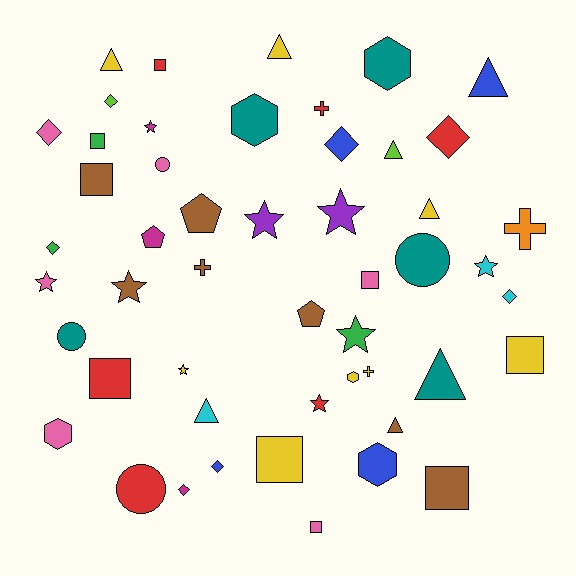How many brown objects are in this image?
There are 7 brown objects.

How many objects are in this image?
There are 50 objects.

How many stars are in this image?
There are 9 stars.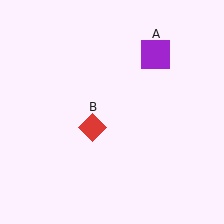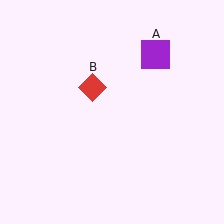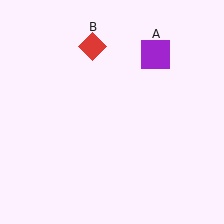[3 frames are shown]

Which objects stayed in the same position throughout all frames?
Purple square (object A) remained stationary.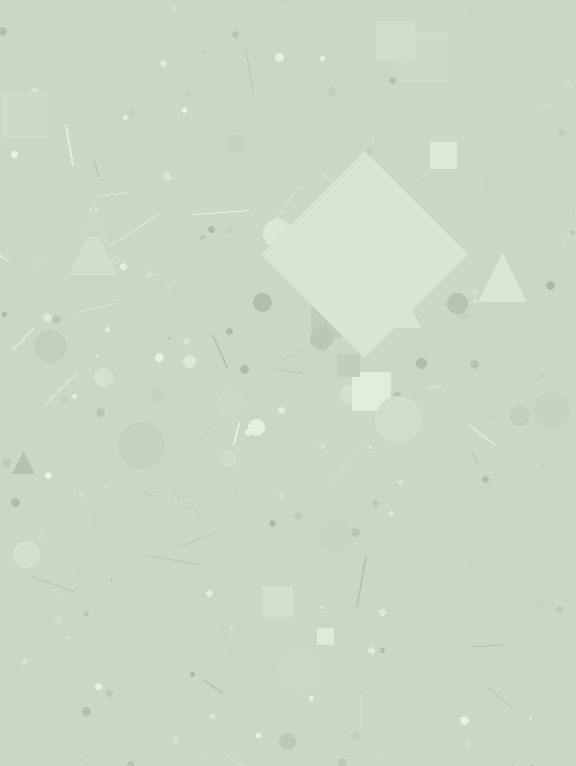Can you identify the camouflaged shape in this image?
The camouflaged shape is a diamond.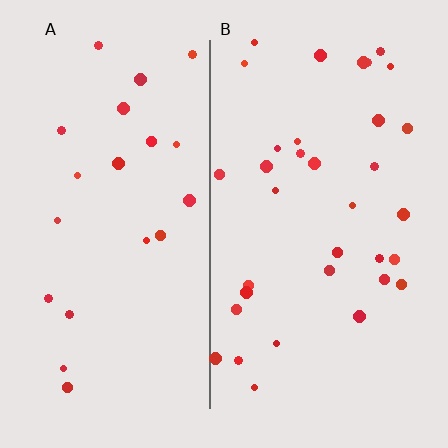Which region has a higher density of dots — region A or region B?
B (the right).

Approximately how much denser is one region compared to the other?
Approximately 1.7× — region B over region A.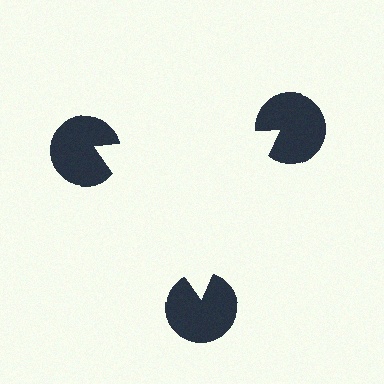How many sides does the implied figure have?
3 sides.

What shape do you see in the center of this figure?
An illusory triangle — its edges are inferred from the aligned wedge cuts in the pac-man discs, not physically drawn.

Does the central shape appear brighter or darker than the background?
It typically appears slightly brighter than the background, even though no actual brightness change is drawn.